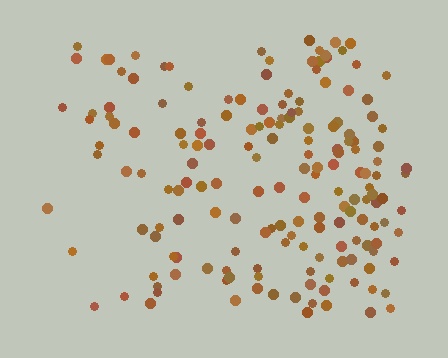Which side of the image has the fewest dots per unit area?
The left.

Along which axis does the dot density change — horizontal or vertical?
Horizontal.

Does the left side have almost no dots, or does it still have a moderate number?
Still a moderate number, just noticeably fewer than the right.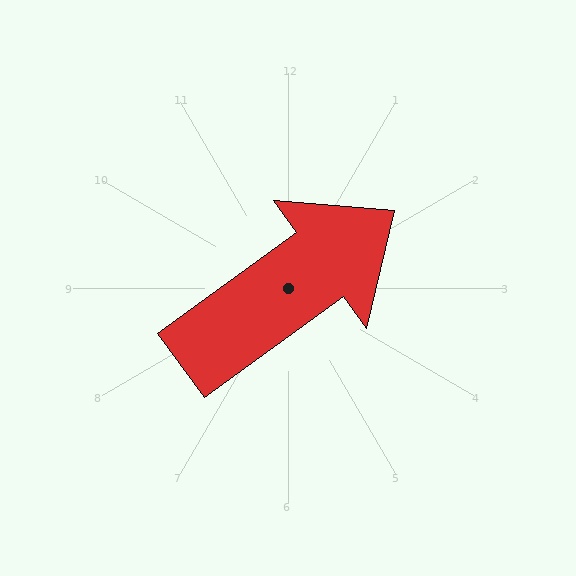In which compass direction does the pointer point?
Northeast.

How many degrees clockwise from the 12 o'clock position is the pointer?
Approximately 54 degrees.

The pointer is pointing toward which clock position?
Roughly 2 o'clock.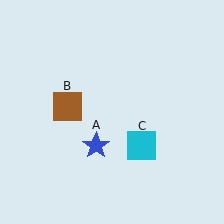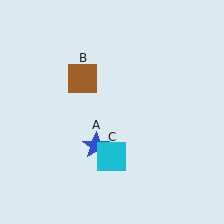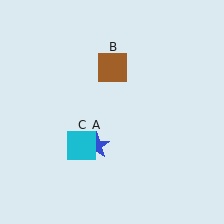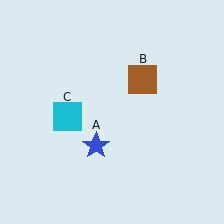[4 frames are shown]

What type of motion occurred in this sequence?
The brown square (object B), cyan square (object C) rotated clockwise around the center of the scene.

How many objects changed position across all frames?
2 objects changed position: brown square (object B), cyan square (object C).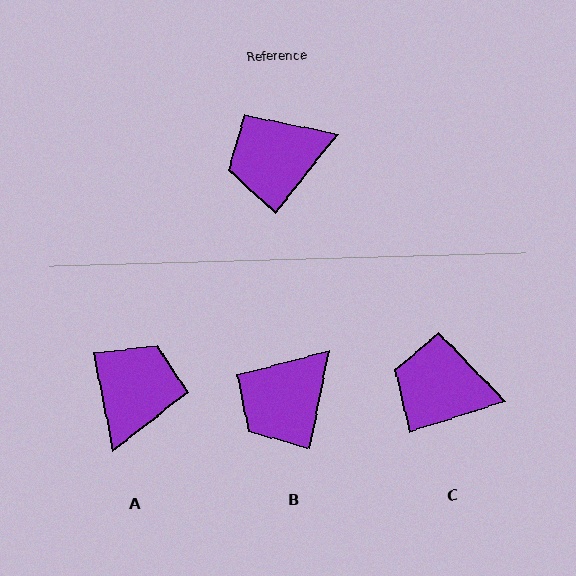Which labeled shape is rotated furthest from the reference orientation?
A, about 130 degrees away.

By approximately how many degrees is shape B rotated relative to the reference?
Approximately 27 degrees counter-clockwise.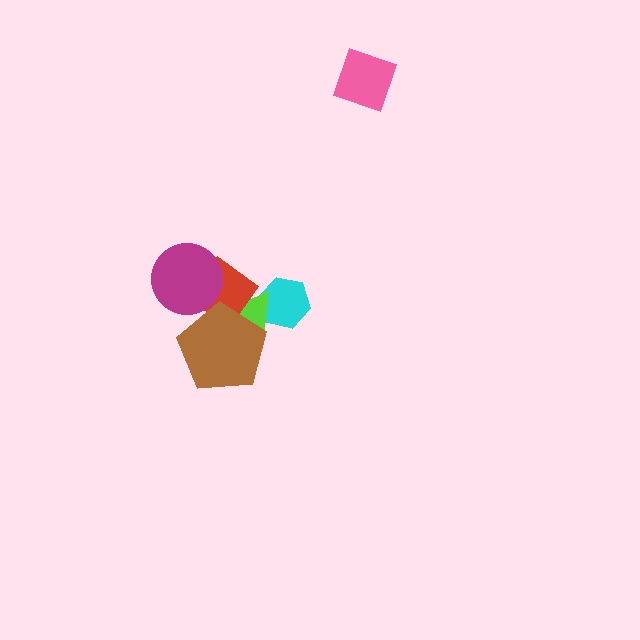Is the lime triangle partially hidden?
Yes, it is partially covered by another shape.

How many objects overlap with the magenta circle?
1 object overlaps with the magenta circle.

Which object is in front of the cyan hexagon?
The lime triangle is in front of the cyan hexagon.